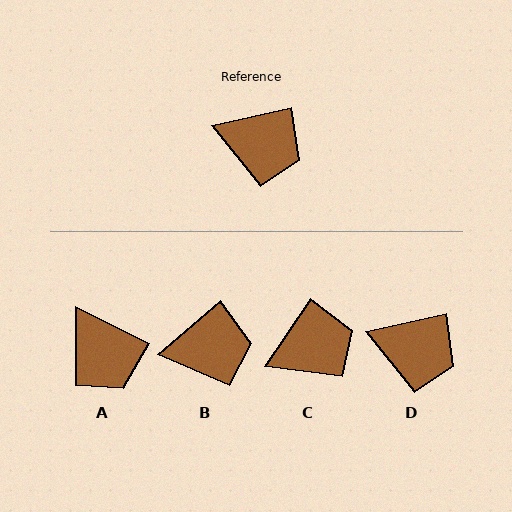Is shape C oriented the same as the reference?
No, it is off by about 44 degrees.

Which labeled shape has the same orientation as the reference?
D.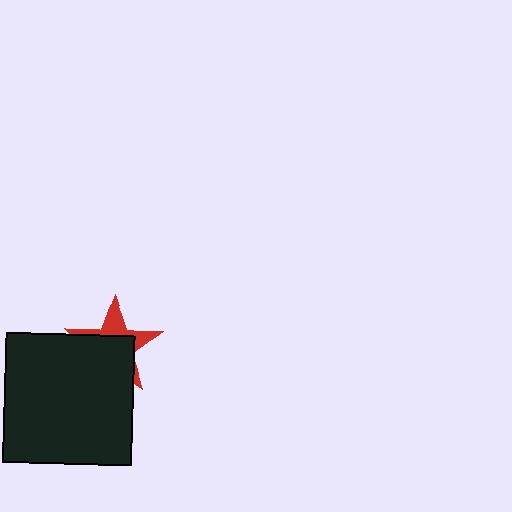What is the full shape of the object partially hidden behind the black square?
The partially hidden object is a red star.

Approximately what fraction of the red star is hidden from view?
Roughly 60% of the red star is hidden behind the black square.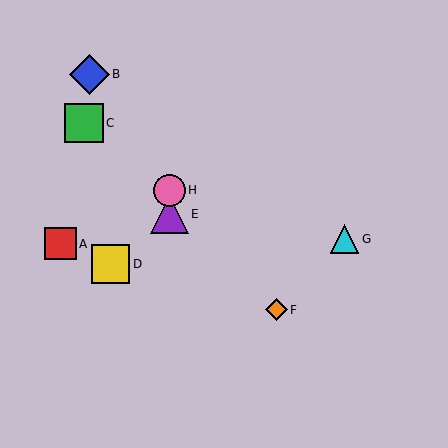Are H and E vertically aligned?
Yes, both are at x≈169.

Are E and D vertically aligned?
No, E is at x≈169 and D is at x≈110.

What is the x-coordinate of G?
Object G is at x≈344.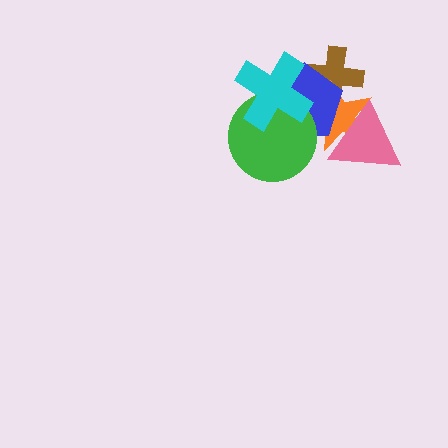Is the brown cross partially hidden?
Yes, it is partially covered by another shape.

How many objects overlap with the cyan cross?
2 objects overlap with the cyan cross.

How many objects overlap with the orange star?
4 objects overlap with the orange star.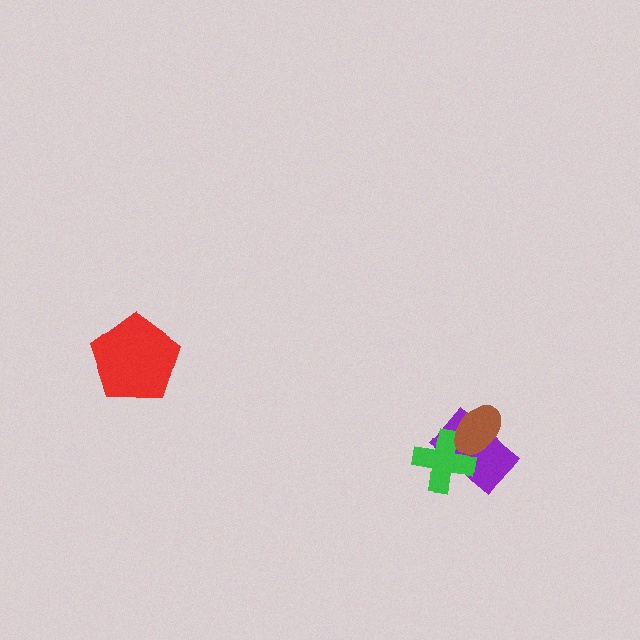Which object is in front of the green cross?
The brown ellipse is in front of the green cross.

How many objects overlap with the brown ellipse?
2 objects overlap with the brown ellipse.